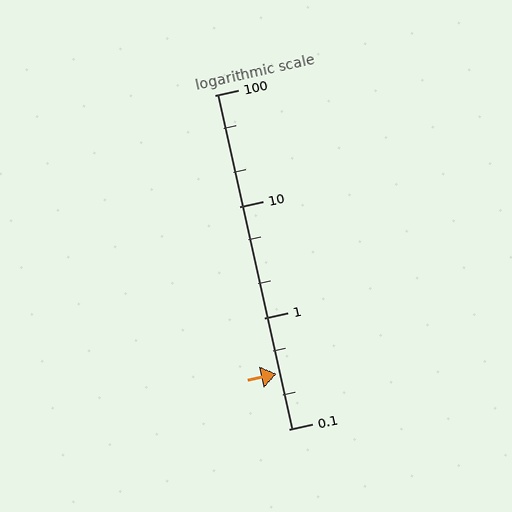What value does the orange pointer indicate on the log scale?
The pointer indicates approximately 0.31.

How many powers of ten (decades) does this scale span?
The scale spans 3 decades, from 0.1 to 100.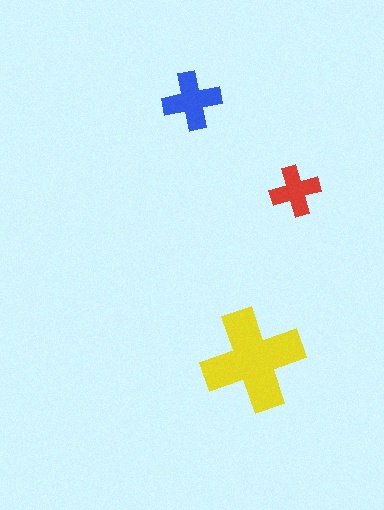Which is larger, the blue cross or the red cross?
The blue one.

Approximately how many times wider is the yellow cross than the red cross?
About 2 times wider.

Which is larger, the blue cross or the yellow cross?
The yellow one.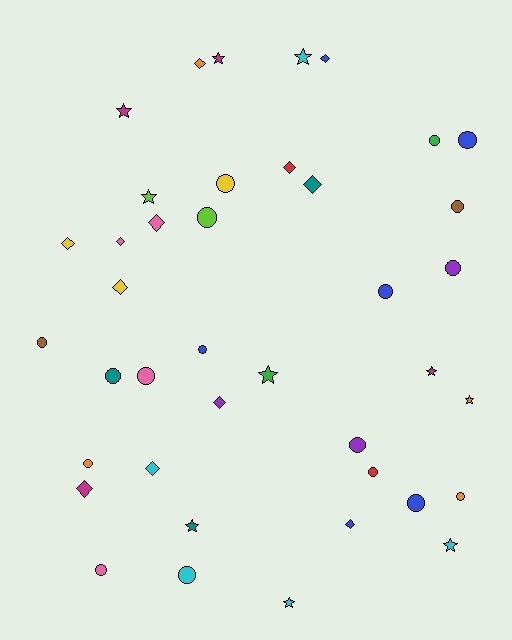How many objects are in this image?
There are 40 objects.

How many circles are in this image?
There are 18 circles.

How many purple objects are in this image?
There are 3 purple objects.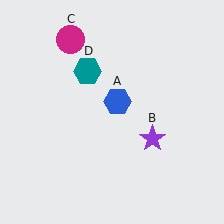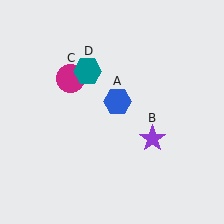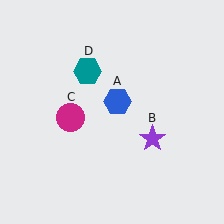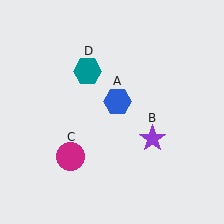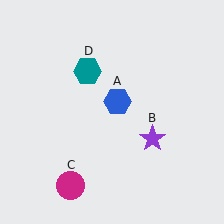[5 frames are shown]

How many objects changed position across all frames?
1 object changed position: magenta circle (object C).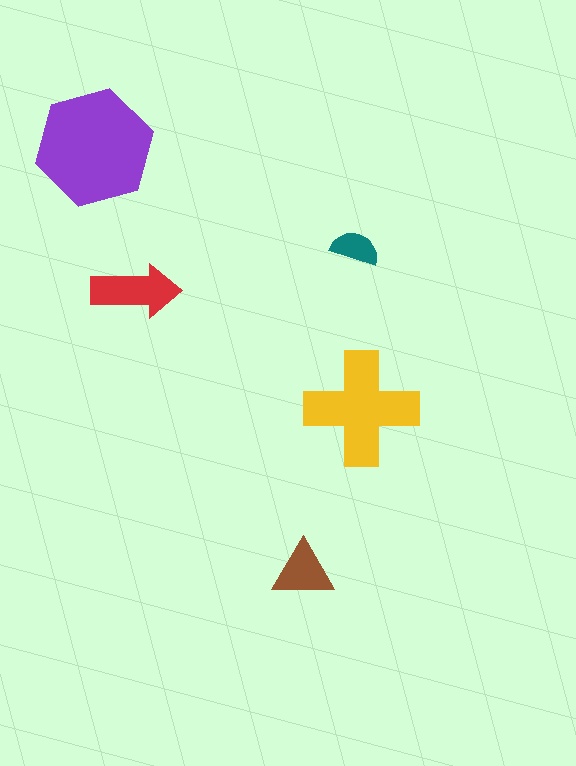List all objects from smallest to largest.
The teal semicircle, the brown triangle, the red arrow, the yellow cross, the purple hexagon.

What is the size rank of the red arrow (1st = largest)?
3rd.